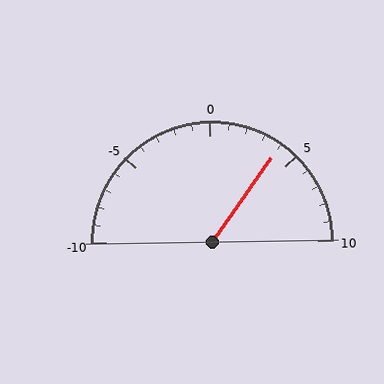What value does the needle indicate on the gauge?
The needle indicates approximately 4.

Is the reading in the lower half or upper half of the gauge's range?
The reading is in the upper half of the range (-10 to 10).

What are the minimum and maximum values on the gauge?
The gauge ranges from -10 to 10.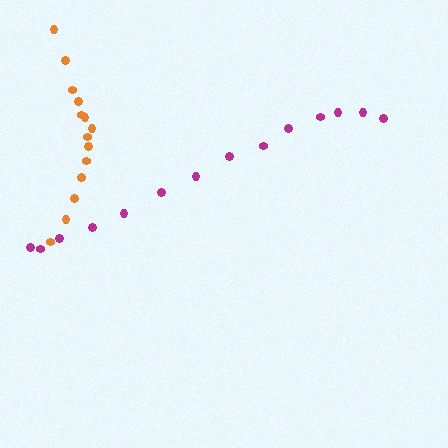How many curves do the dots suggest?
There are 2 distinct paths.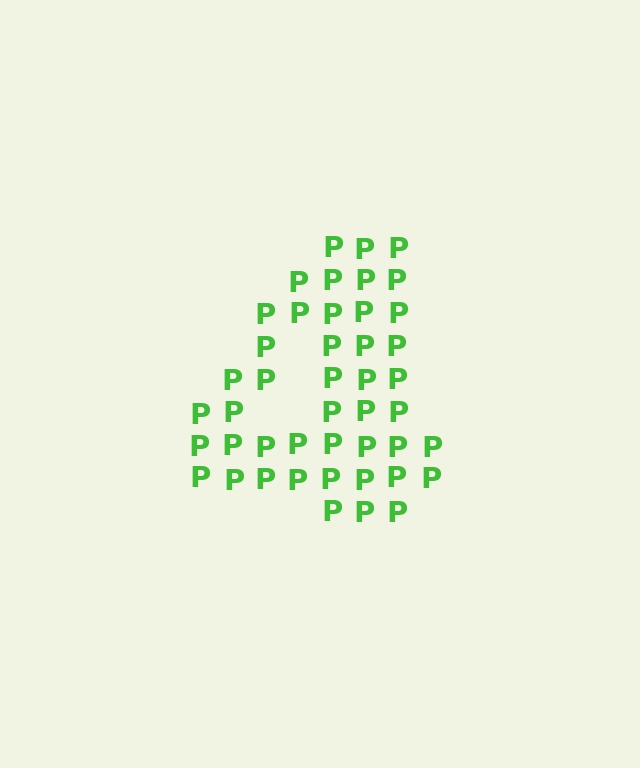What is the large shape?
The large shape is the digit 4.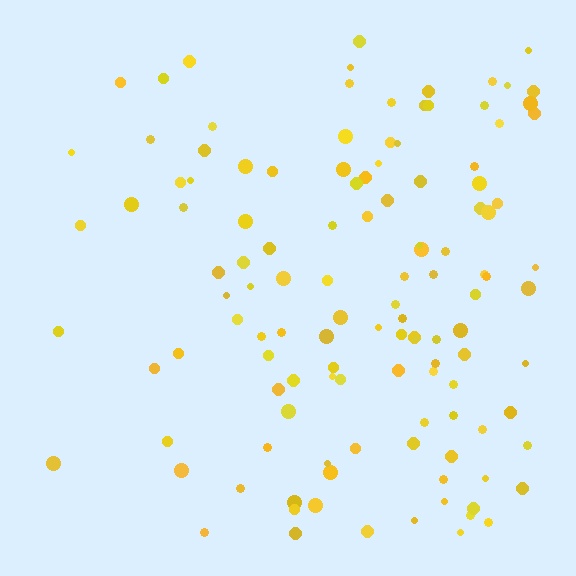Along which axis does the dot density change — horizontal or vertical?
Horizontal.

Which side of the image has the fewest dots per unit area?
The left.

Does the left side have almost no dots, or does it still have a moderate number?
Still a moderate number, just noticeably fewer than the right.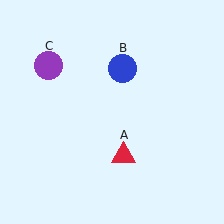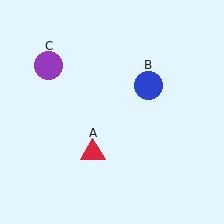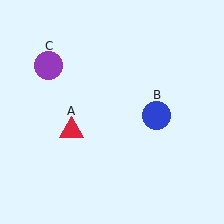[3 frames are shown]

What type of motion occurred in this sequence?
The red triangle (object A), blue circle (object B) rotated clockwise around the center of the scene.